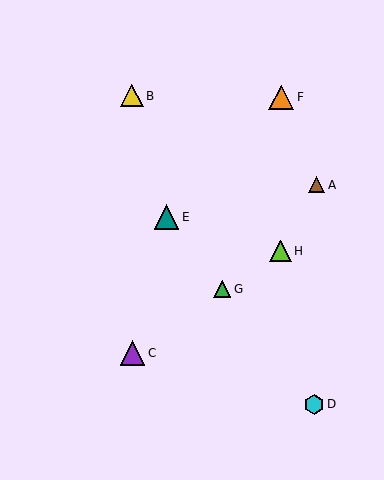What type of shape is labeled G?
Shape G is a green triangle.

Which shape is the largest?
The orange triangle (labeled F) is the largest.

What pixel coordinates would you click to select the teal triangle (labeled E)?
Click at (167, 217) to select the teal triangle E.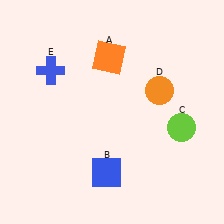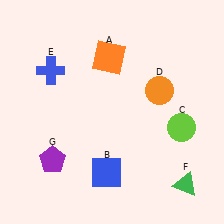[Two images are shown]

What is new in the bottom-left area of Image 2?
A purple pentagon (G) was added in the bottom-left area of Image 2.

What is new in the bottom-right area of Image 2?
A green triangle (F) was added in the bottom-right area of Image 2.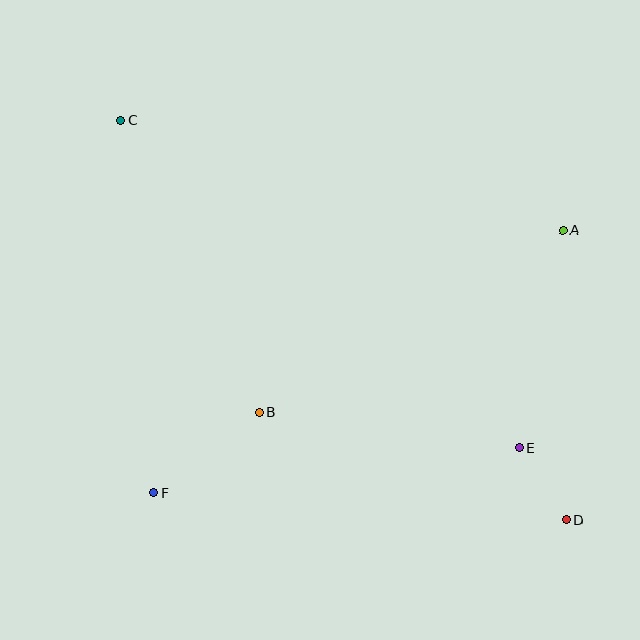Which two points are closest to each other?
Points D and E are closest to each other.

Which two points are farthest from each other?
Points C and D are farthest from each other.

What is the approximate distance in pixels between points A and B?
The distance between A and B is approximately 353 pixels.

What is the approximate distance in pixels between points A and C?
The distance between A and C is approximately 456 pixels.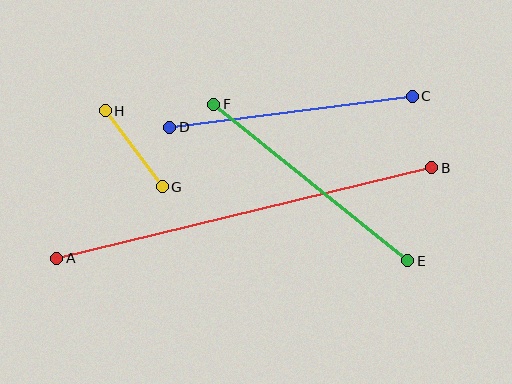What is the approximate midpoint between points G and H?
The midpoint is at approximately (134, 149) pixels.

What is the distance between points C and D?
The distance is approximately 245 pixels.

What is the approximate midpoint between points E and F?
The midpoint is at approximately (311, 183) pixels.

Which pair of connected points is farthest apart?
Points A and B are farthest apart.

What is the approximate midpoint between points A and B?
The midpoint is at approximately (244, 213) pixels.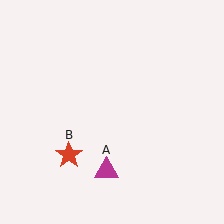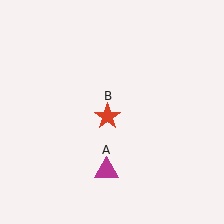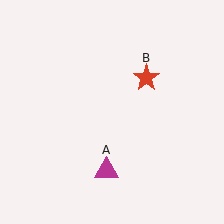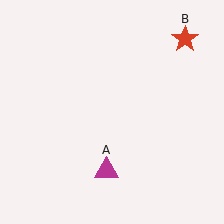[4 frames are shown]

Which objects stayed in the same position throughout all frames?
Magenta triangle (object A) remained stationary.